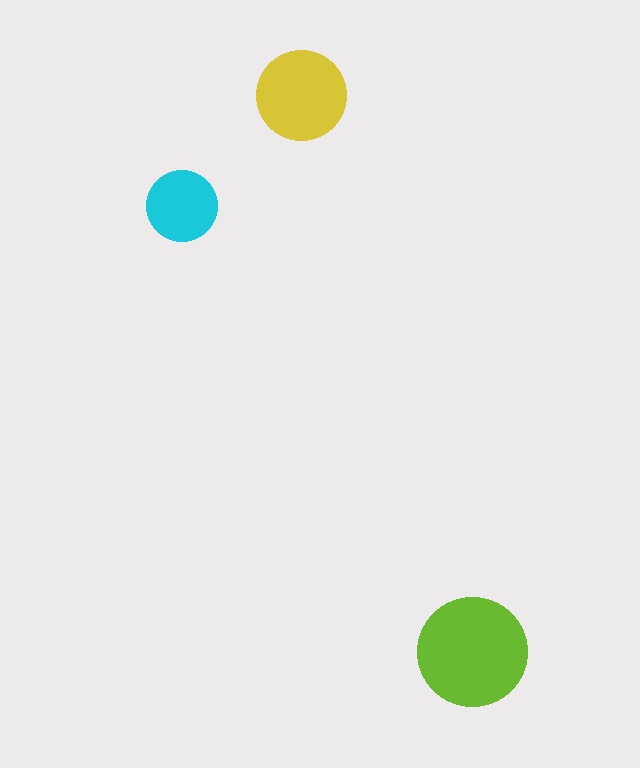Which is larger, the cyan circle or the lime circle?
The lime one.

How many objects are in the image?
There are 3 objects in the image.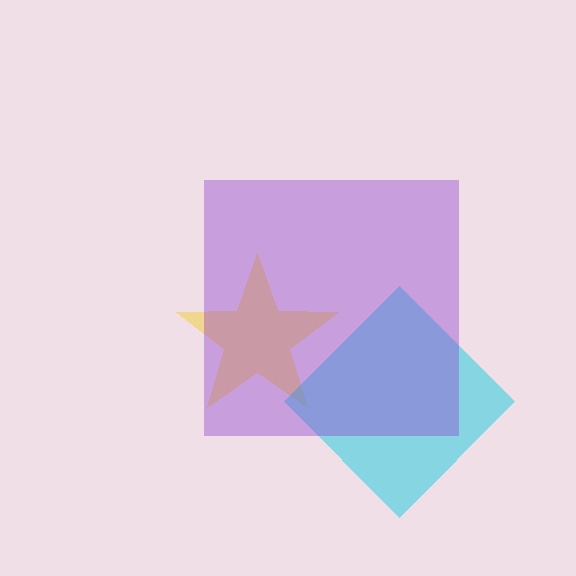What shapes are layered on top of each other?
The layered shapes are: a yellow star, a cyan diamond, a purple square.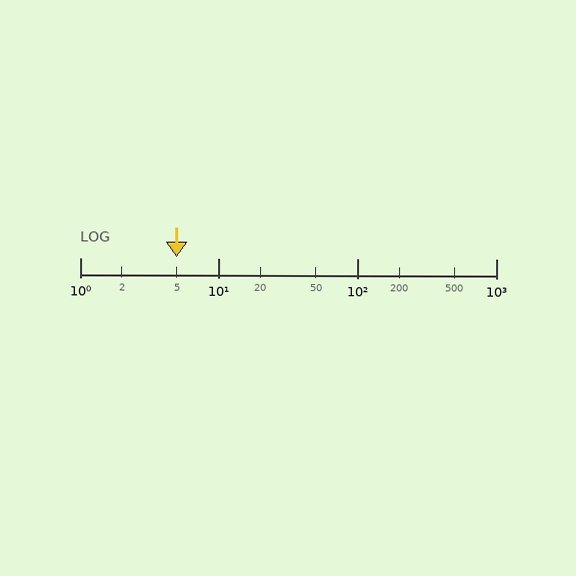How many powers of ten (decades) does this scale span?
The scale spans 3 decades, from 1 to 1000.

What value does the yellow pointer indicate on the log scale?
The pointer indicates approximately 5.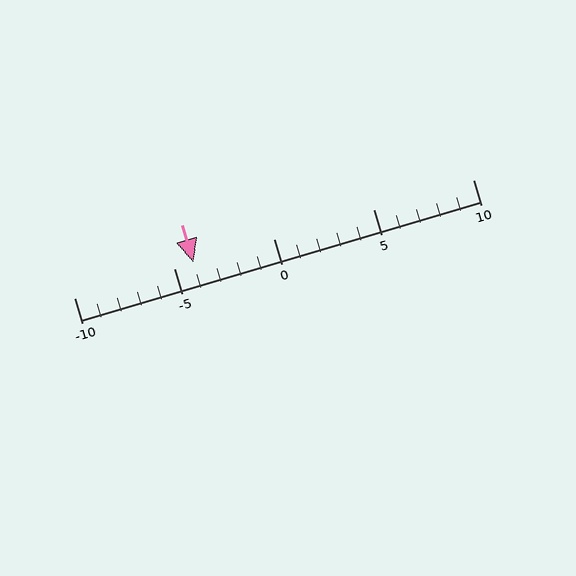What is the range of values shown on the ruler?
The ruler shows values from -10 to 10.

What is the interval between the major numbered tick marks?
The major tick marks are spaced 5 units apart.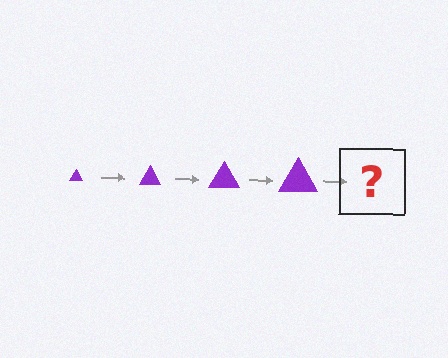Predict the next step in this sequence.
The next step is a purple triangle, larger than the previous one.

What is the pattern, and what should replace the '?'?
The pattern is that the triangle gets progressively larger each step. The '?' should be a purple triangle, larger than the previous one.